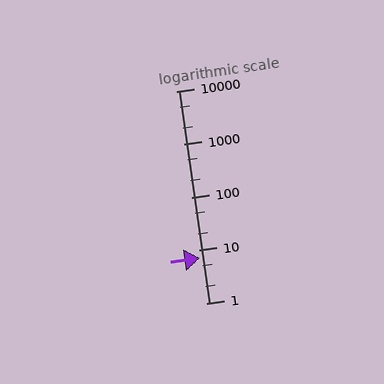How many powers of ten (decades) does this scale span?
The scale spans 4 decades, from 1 to 10000.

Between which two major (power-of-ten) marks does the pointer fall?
The pointer is between 1 and 10.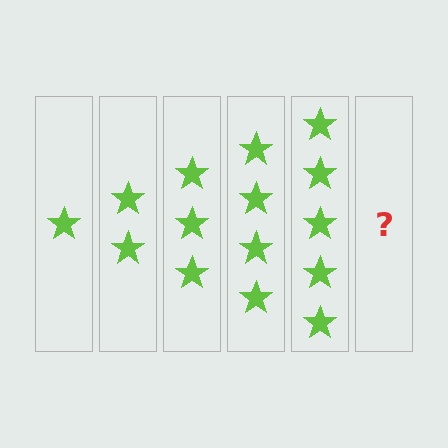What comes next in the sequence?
The next element should be 6 stars.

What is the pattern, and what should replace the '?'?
The pattern is that each step adds one more star. The '?' should be 6 stars.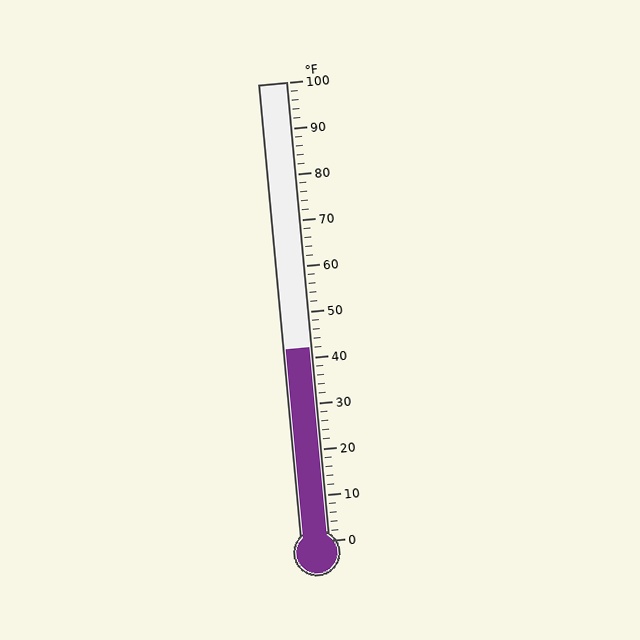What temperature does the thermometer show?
The thermometer shows approximately 42°F.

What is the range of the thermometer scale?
The thermometer scale ranges from 0°F to 100°F.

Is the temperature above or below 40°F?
The temperature is above 40°F.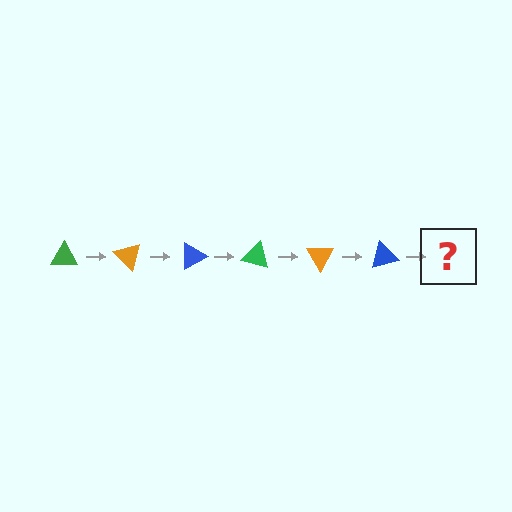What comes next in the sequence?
The next element should be a green triangle, rotated 270 degrees from the start.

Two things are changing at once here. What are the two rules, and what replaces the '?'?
The two rules are that it rotates 45 degrees each step and the color cycles through green, orange, and blue. The '?' should be a green triangle, rotated 270 degrees from the start.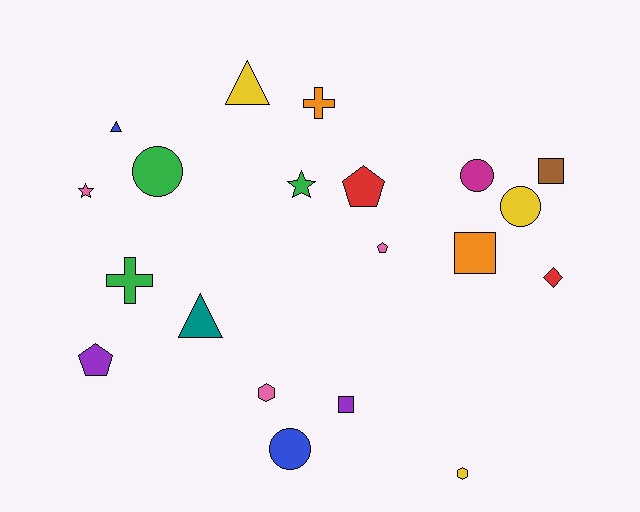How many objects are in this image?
There are 20 objects.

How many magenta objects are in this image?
There is 1 magenta object.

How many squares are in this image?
There are 3 squares.